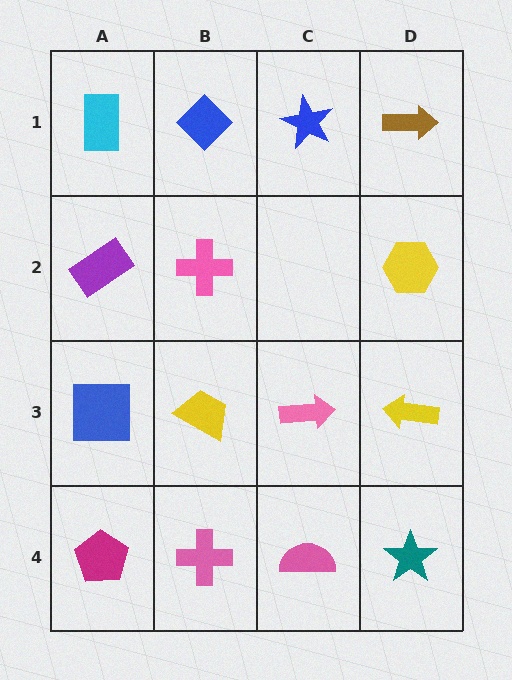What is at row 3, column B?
A yellow trapezoid.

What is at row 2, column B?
A pink cross.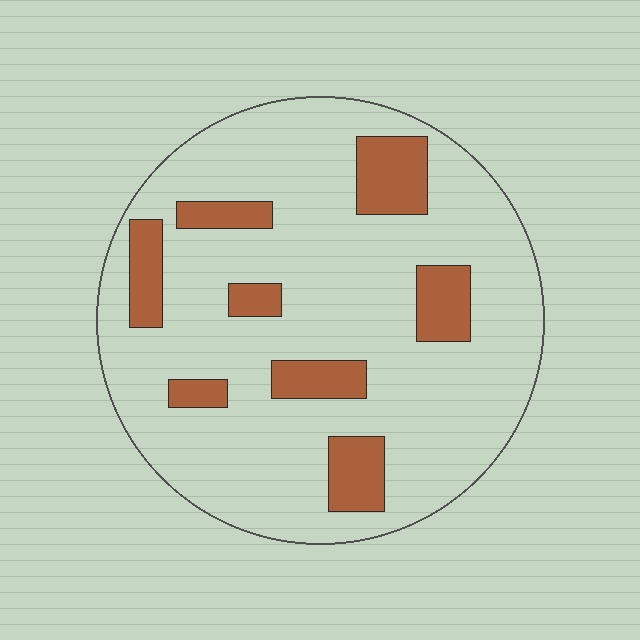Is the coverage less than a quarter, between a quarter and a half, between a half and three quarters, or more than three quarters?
Less than a quarter.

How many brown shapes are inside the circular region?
8.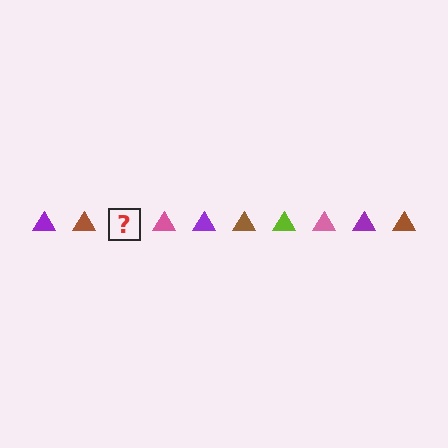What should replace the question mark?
The question mark should be replaced with a lime triangle.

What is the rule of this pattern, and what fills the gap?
The rule is that the pattern cycles through purple, brown, lime, pink triangles. The gap should be filled with a lime triangle.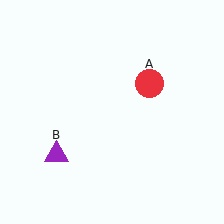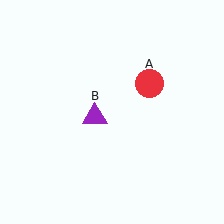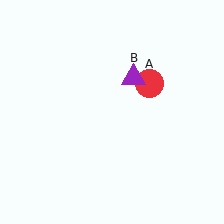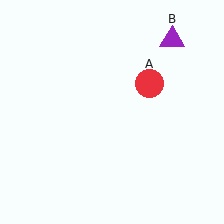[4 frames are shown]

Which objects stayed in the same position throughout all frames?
Red circle (object A) remained stationary.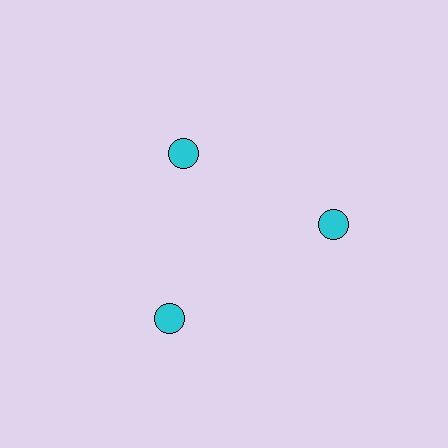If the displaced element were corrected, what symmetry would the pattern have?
It would have 3-fold rotational symmetry — the pattern would map onto itself every 120 degrees.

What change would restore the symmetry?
The symmetry would be restored by moving it outward, back onto the ring so that all 3 circles sit at equal angles and equal distance from the center.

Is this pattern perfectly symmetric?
No. The 3 cyan circles are arranged in a ring, but one element near the 11 o'clock position is pulled inward toward the center, breaking the 3-fold rotational symmetry.